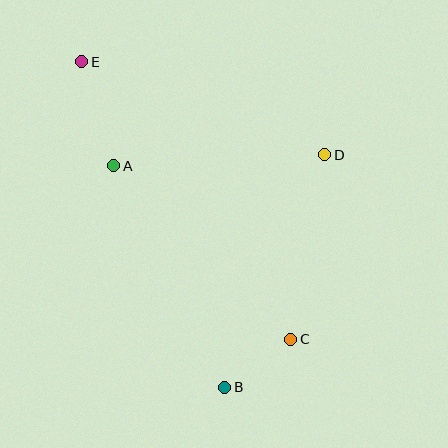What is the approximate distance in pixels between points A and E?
The distance between A and E is approximately 109 pixels.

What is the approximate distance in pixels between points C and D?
The distance between C and D is approximately 188 pixels.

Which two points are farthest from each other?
Points B and E are farthest from each other.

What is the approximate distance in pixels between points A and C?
The distance between A and C is approximately 248 pixels.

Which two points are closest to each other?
Points B and C are closest to each other.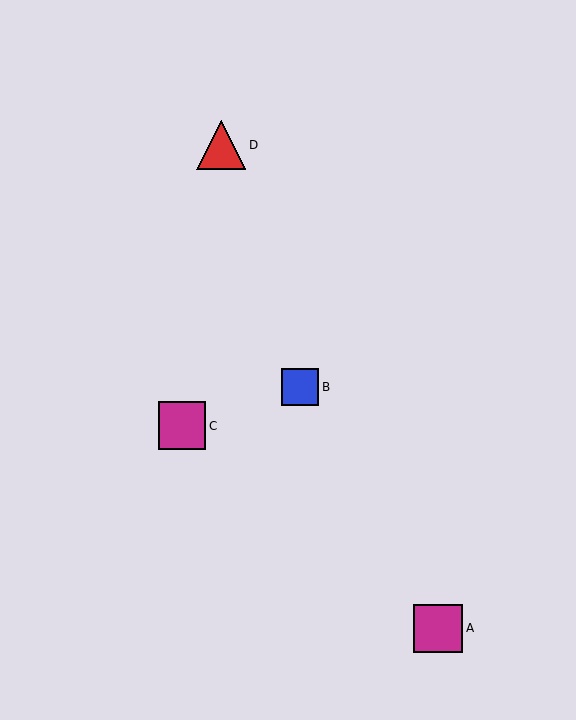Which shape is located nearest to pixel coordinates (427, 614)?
The magenta square (labeled A) at (438, 628) is nearest to that location.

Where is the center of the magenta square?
The center of the magenta square is at (438, 628).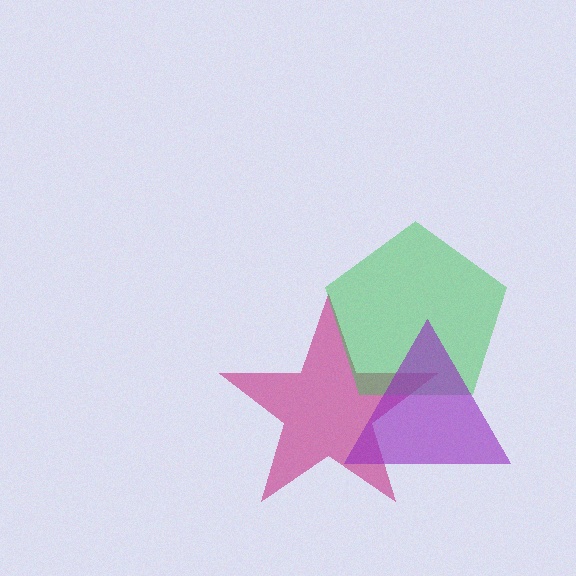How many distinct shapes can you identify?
There are 3 distinct shapes: a magenta star, a green pentagon, a purple triangle.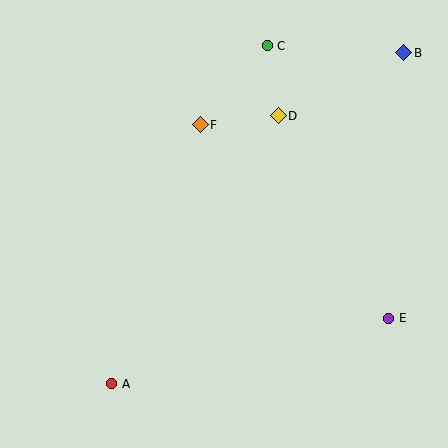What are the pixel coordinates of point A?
Point A is at (112, 384).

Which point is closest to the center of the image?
Point F at (200, 125) is closest to the center.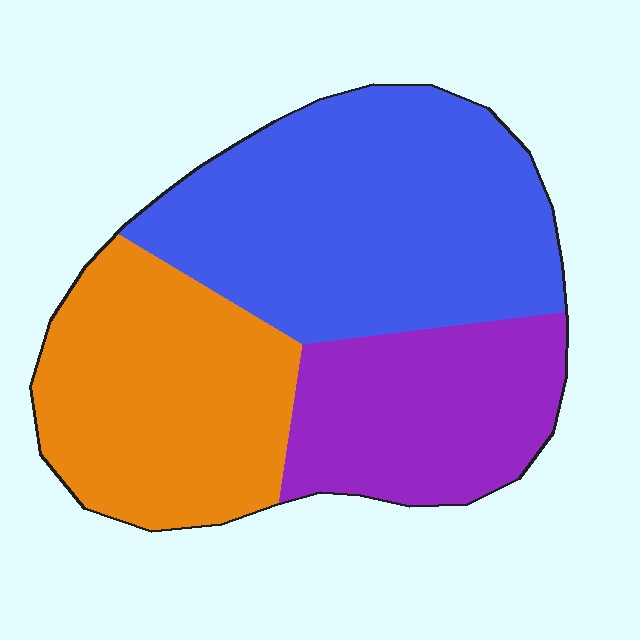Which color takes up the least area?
Purple, at roughly 25%.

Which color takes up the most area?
Blue, at roughly 45%.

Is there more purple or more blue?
Blue.